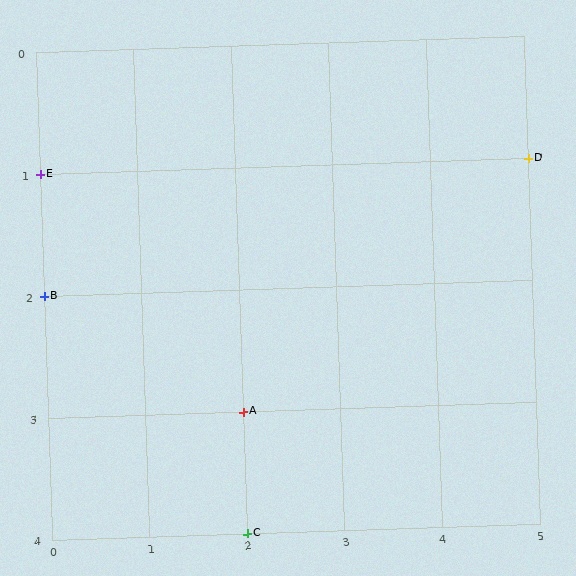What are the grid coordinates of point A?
Point A is at grid coordinates (2, 3).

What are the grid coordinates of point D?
Point D is at grid coordinates (5, 1).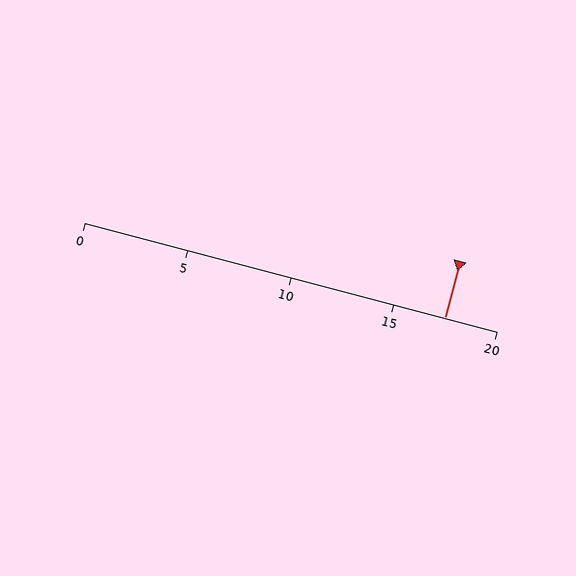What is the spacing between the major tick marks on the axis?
The major ticks are spaced 5 apart.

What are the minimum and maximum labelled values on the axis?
The axis runs from 0 to 20.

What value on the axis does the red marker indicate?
The marker indicates approximately 17.5.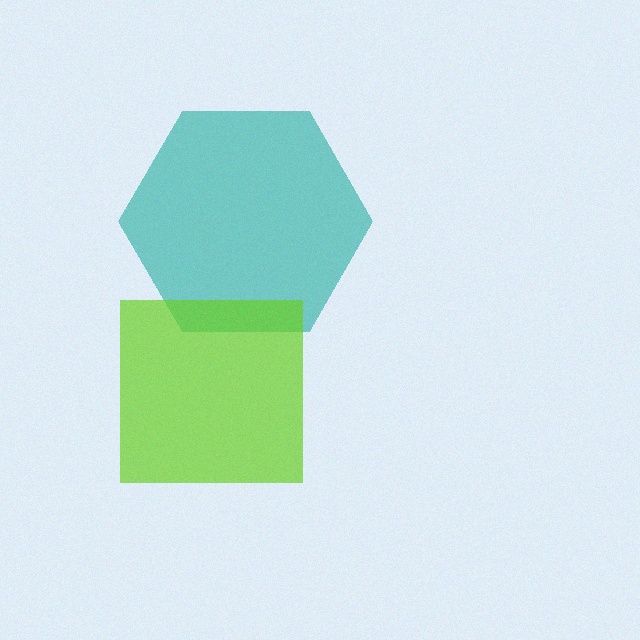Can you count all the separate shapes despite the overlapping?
Yes, there are 2 separate shapes.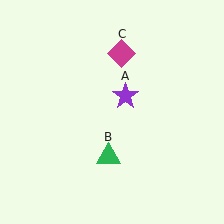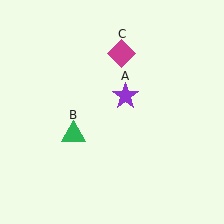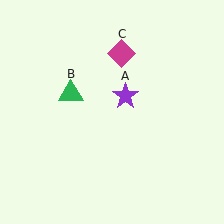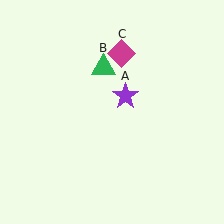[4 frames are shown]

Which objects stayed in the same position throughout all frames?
Purple star (object A) and magenta diamond (object C) remained stationary.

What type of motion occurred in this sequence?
The green triangle (object B) rotated clockwise around the center of the scene.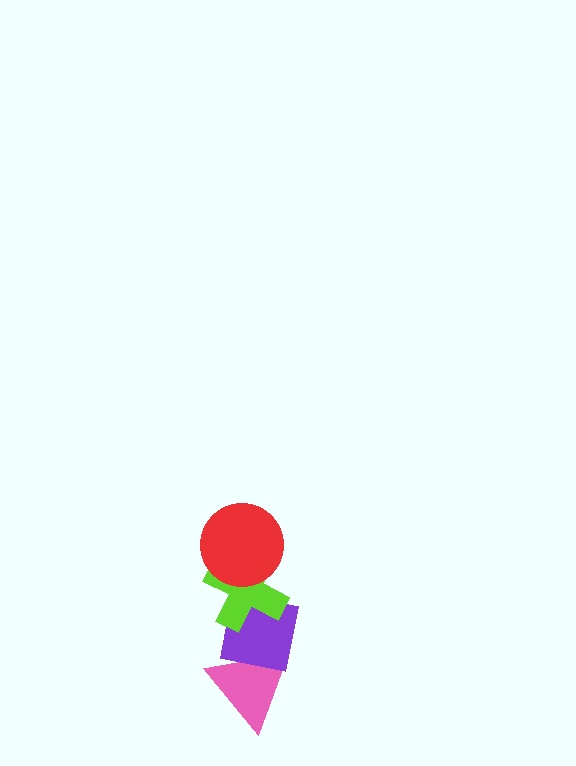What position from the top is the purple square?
The purple square is 3rd from the top.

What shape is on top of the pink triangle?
The purple square is on top of the pink triangle.